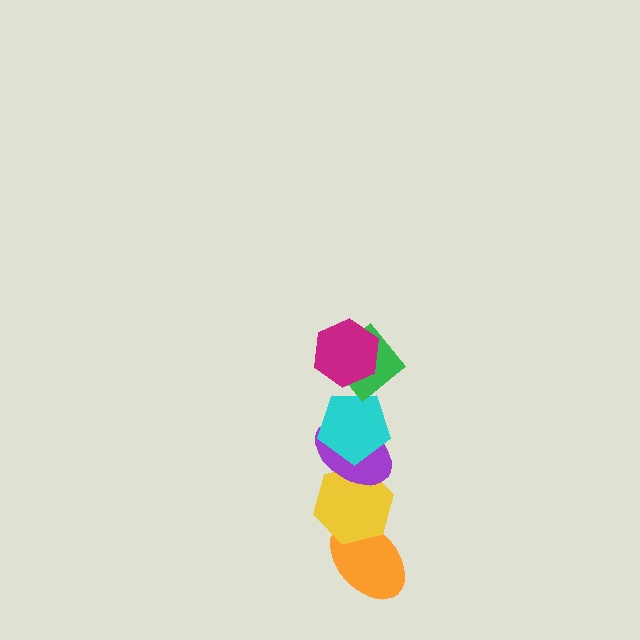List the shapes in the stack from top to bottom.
From top to bottom: the magenta hexagon, the green diamond, the cyan pentagon, the purple ellipse, the yellow hexagon, the orange ellipse.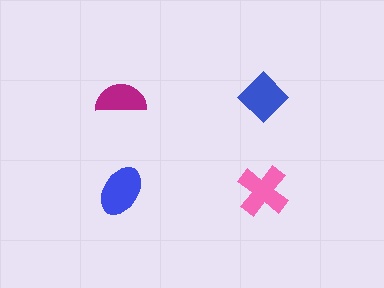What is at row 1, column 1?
A magenta semicircle.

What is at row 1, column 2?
A blue diamond.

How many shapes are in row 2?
2 shapes.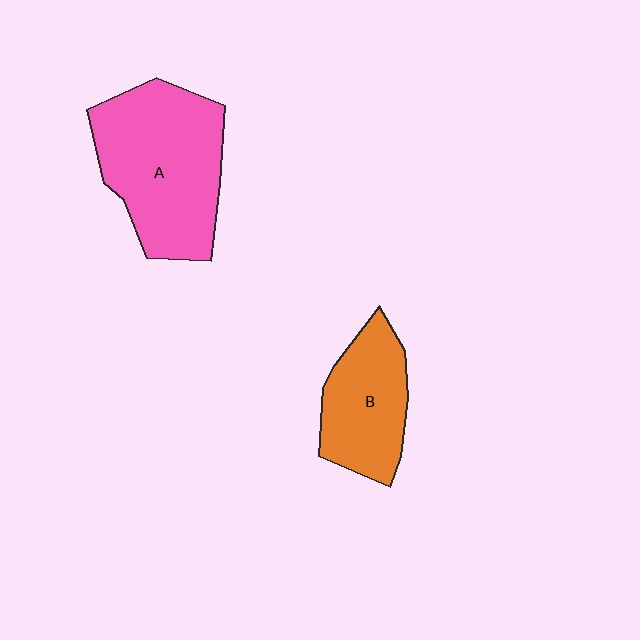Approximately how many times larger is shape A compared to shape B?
Approximately 1.6 times.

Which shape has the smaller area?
Shape B (orange).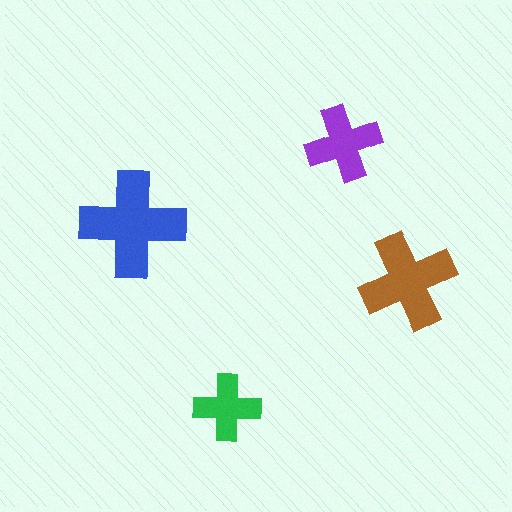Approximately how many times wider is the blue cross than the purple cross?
About 1.5 times wider.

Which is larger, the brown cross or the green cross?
The brown one.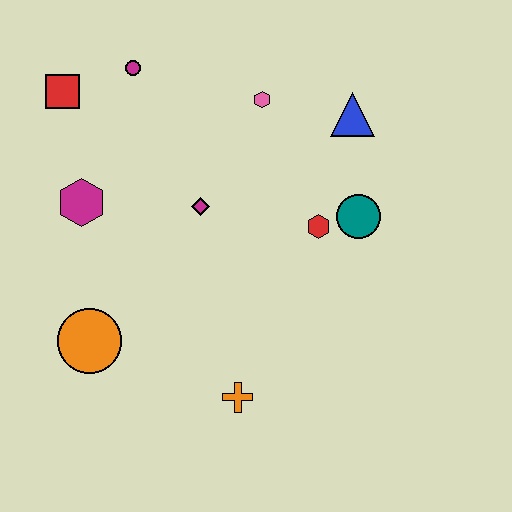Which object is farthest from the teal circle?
The red square is farthest from the teal circle.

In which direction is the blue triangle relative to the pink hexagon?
The blue triangle is to the right of the pink hexagon.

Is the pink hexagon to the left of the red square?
No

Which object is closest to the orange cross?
The orange circle is closest to the orange cross.